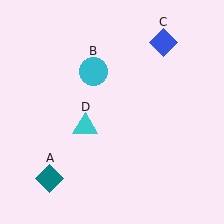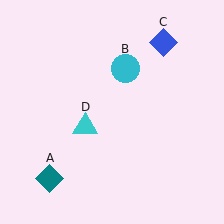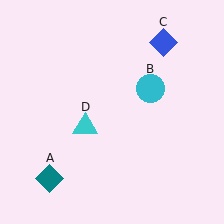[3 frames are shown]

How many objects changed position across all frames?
1 object changed position: cyan circle (object B).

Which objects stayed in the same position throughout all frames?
Teal diamond (object A) and blue diamond (object C) and cyan triangle (object D) remained stationary.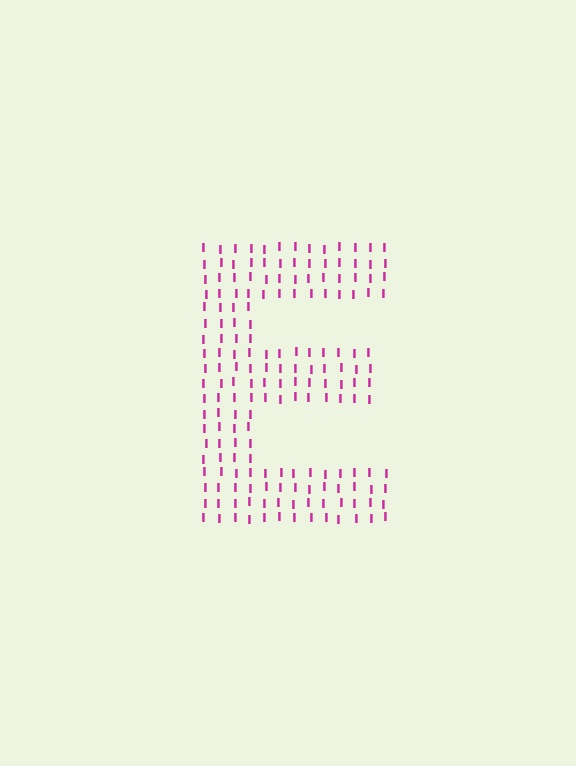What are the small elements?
The small elements are letter I's.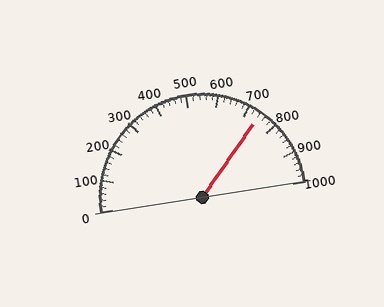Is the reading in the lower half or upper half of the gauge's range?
The reading is in the upper half of the range (0 to 1000).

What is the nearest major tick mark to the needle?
The nearest major tick mark is 700.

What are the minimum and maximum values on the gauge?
The gauge ranges from 0 to 1000.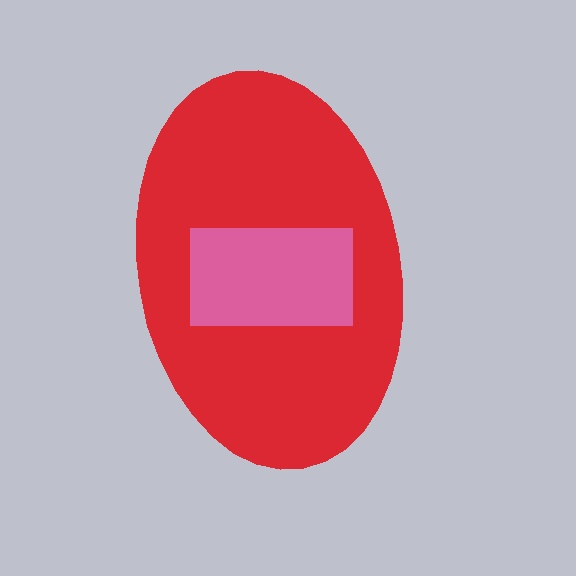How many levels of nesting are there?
2.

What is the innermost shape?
The pink rectangle.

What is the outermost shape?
The red ellipse.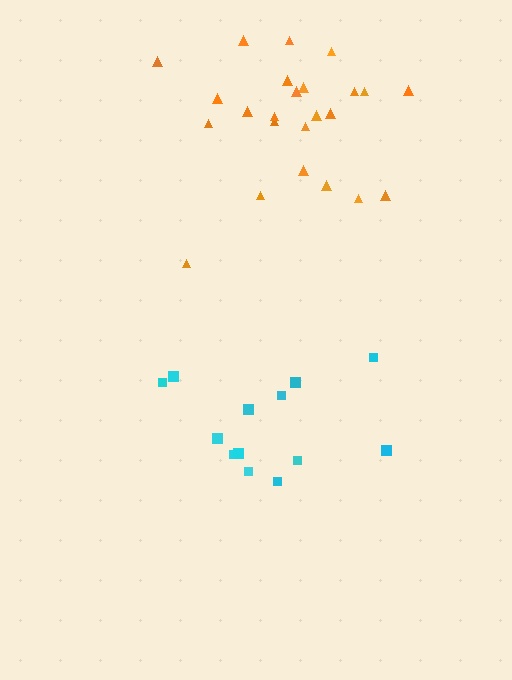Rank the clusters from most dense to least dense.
orange, cyan.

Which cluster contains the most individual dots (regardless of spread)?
Orange (24).